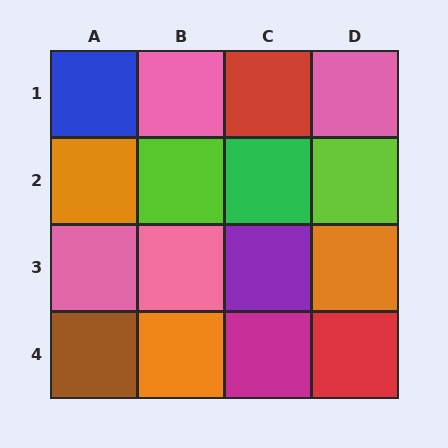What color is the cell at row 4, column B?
Orange.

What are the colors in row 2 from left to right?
Orange, lime, green, lime.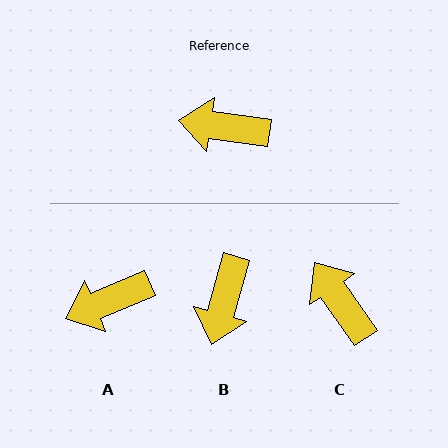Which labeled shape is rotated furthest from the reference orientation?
B, about 82 degrees away.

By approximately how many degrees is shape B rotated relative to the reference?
Approximately 82 degrees counter-clockwise.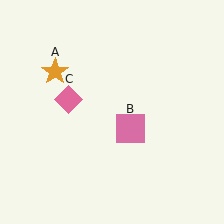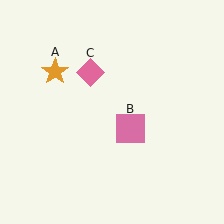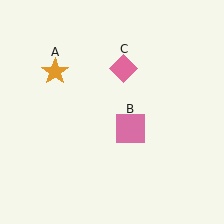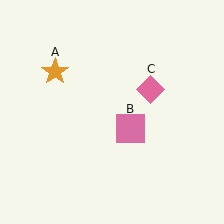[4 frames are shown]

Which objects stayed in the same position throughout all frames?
Orange star (object A) and pink square (object B) remained stationary.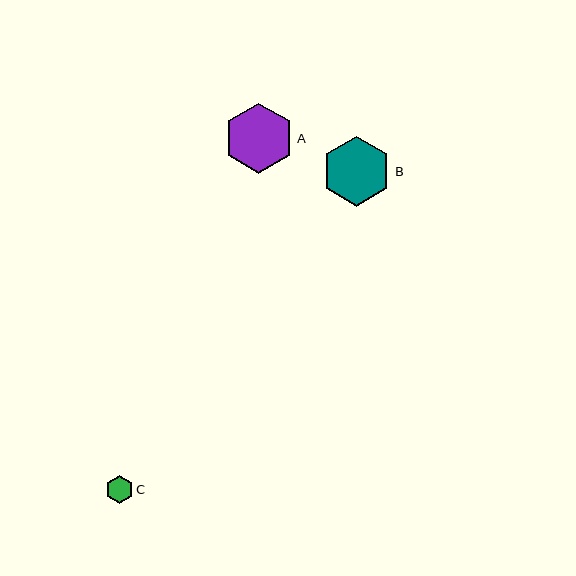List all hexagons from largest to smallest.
From largest to smallest: A, B, C.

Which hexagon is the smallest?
Hexagon C is the smallest with a size of approximately 28 pixels.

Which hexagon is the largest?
Hexagon A is the largest with a size of approximately 70 pixels.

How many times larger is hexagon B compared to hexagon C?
Hexagon B is approximately 2.5 times the size of hexagon C.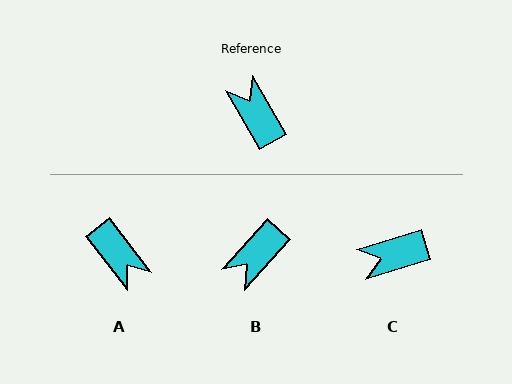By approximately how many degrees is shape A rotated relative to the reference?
Approximately 173 degrees clockwise.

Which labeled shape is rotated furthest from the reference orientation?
A, about 173 degrees away.